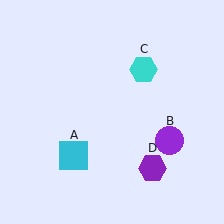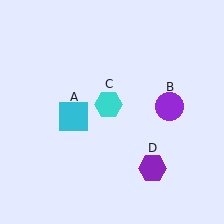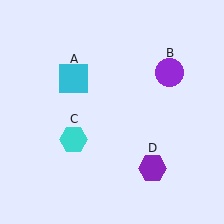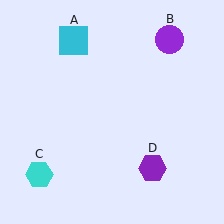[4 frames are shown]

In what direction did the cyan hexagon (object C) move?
The cyan hexagon (object C) moved down and to the left.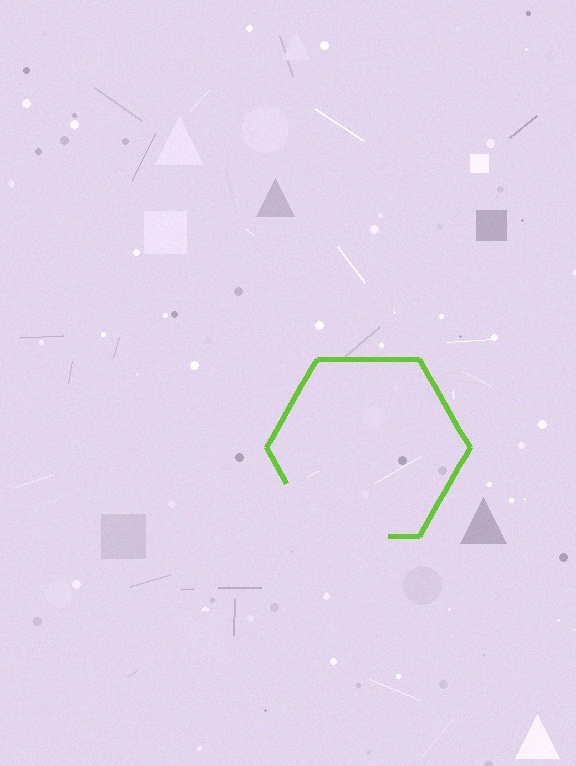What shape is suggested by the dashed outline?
The dashed outline suggests a hexagon.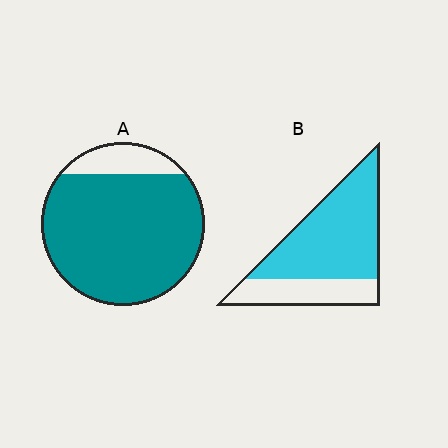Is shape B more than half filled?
Yes.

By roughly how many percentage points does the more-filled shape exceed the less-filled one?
By roughly 15 percentage points (A over B).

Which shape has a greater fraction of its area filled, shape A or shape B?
Shape A.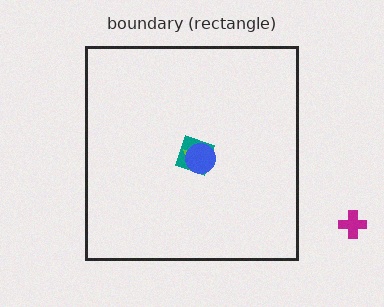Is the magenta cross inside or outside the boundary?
Outside.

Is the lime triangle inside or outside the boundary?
Inside.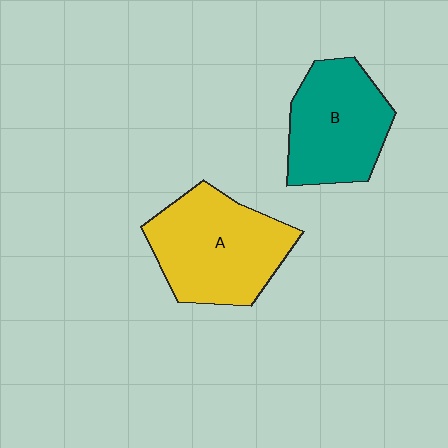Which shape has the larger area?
Shape A (yellow).